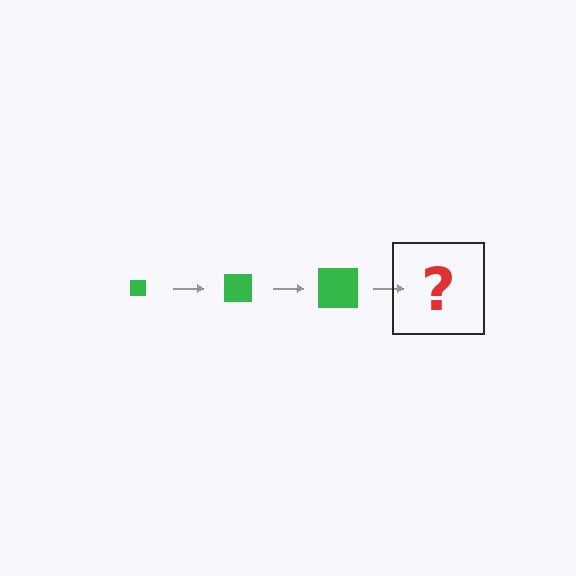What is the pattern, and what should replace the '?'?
The pattern is that the square gets progressively larger each step. The '?' should be a green square, larger than the previous one.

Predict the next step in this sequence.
The next step is a green square, larger than the previous one.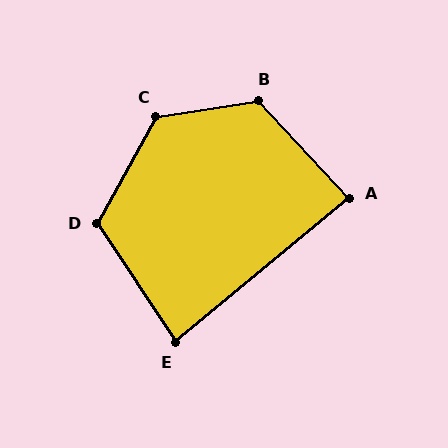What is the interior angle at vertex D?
Approximately 117 degrees (obtuse).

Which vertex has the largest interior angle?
C, at approximately 127 degrees.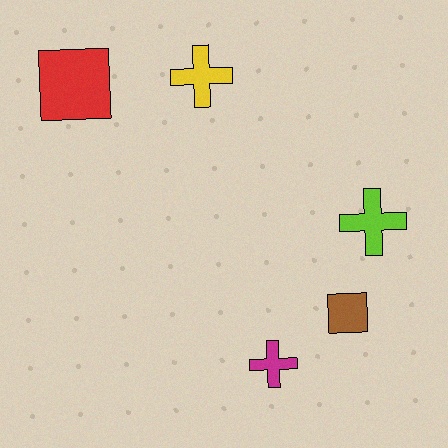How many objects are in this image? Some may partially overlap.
There are 5 objects.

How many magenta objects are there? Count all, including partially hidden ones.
There is 1 magenta object.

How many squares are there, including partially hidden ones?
There are 2 squares.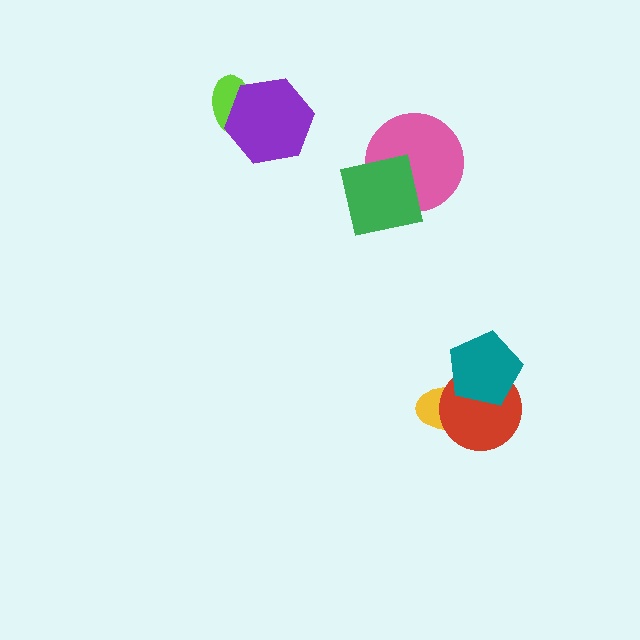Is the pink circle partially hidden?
Yes, it is partially covered by another shape.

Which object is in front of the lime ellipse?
The purple hexagon is in front of the lime ellipse.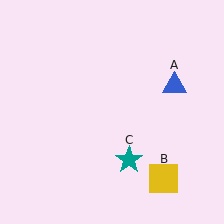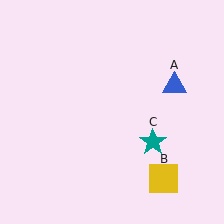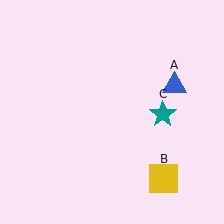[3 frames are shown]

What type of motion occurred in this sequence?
The teal star (object C) rotated counterclockwise around the center of the scene.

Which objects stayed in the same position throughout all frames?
Blue triangle (object A) and yellow square (object B) remained stationary.